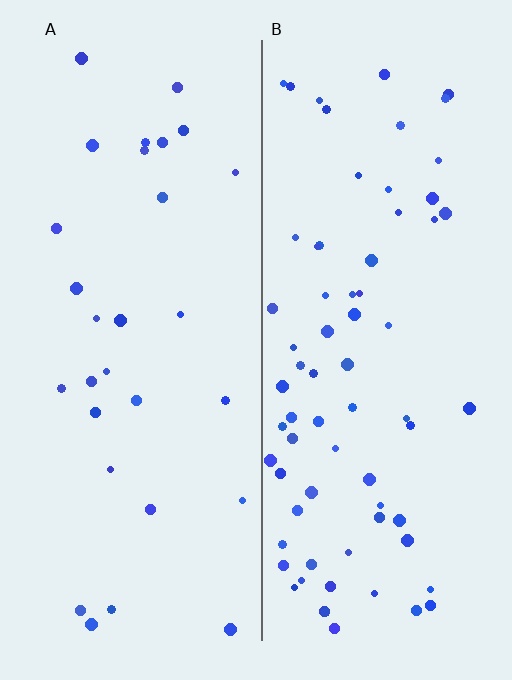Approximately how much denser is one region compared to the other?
Approximately 2.4× — region B over region A.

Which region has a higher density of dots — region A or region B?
B (the right).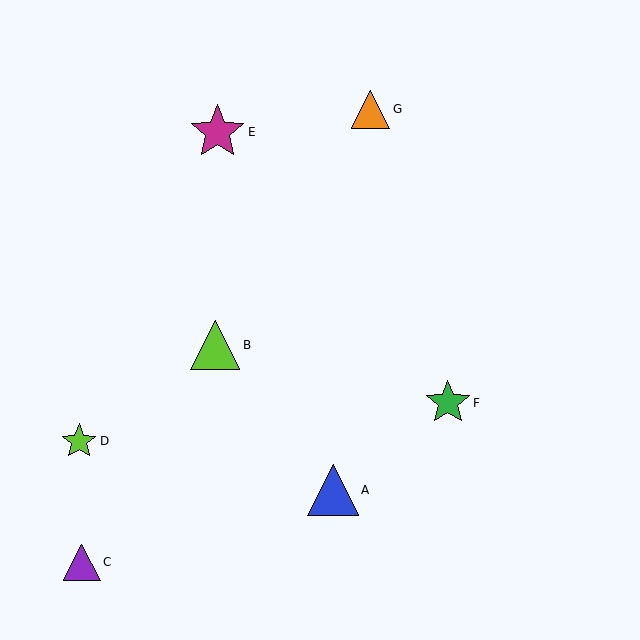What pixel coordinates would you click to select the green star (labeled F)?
Click at (448, 403) to select the green star F.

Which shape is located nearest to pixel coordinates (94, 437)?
The lime star (labeled D) at (79, 441) is nearest to that location.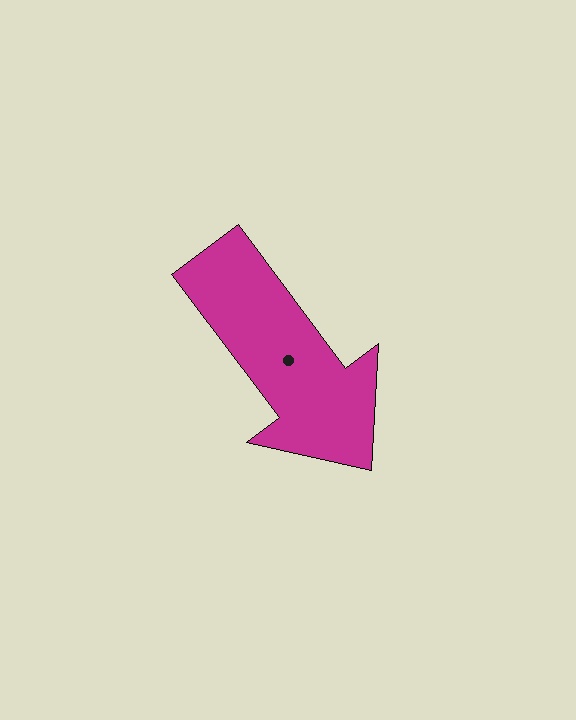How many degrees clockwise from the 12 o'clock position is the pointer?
Approximately 143 degrees.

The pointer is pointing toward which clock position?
Roughly 5 o'clock.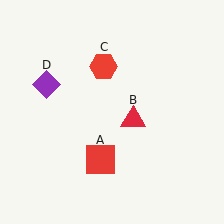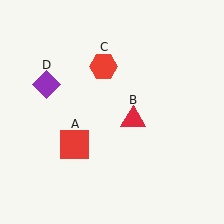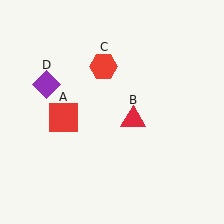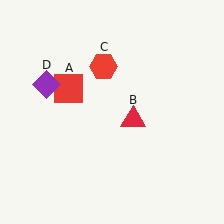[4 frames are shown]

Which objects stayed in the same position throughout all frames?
Red triangle (object B) and red hexagon (object C) and purple diamond (object D) remained stationary.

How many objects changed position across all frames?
1 object changed position: red square (object A).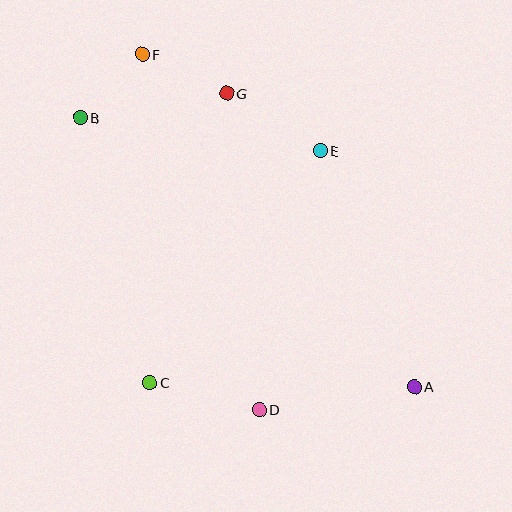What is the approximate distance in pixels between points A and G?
The distance between A and G is approximately 348 pixels.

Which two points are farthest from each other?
Points A and F are farthest from each other.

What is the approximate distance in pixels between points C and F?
The distance between C and F is approximately 328 pixels.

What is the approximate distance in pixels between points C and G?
The distance between C and G is approximately 299 pixels.